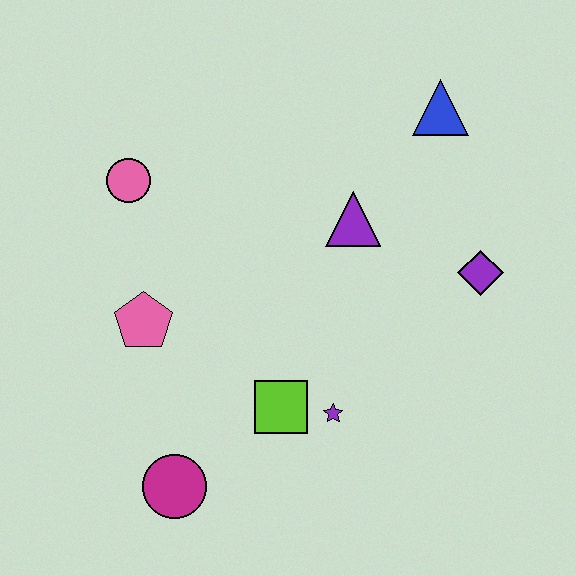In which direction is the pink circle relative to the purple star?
The pink circle is above the purple star.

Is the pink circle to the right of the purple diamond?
No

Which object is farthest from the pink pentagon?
The blue triangle is farthest from the pink pentagon.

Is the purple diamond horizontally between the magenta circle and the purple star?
No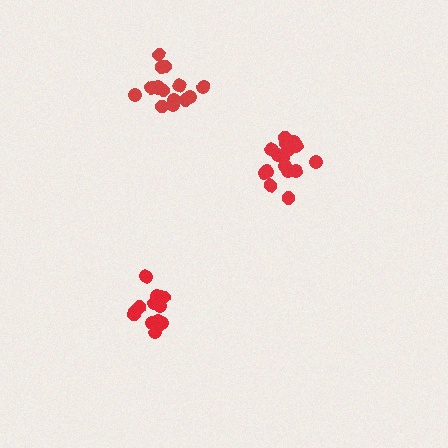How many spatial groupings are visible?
There are 3 spatial groupings.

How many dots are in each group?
Group 1: 16 dots, Group 2: 15 dots, Group 3: 15 dots (46 total).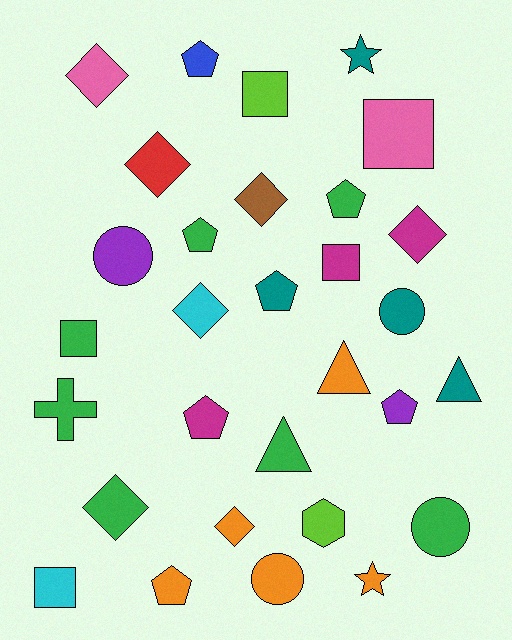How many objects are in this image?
There are 30 objects.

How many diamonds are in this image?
There are 7 diamonds.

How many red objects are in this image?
There is 1 red object.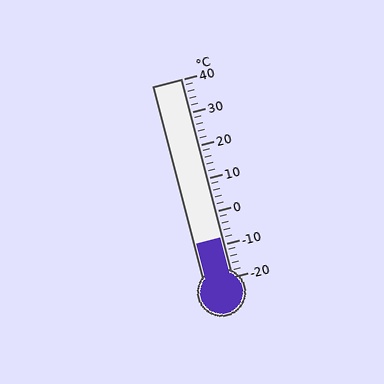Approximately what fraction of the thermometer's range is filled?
The thermometer is filled to approximately 20% of its range.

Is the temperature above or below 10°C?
The temperature is below 10°C.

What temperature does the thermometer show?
The thermometer shows approximately -8°C.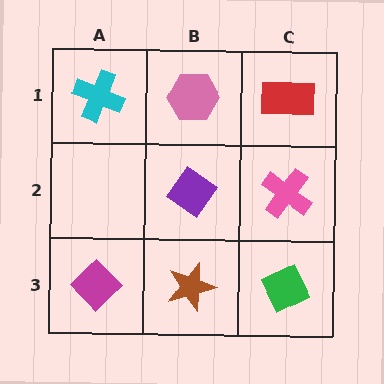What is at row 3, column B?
A brown star.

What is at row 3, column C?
A green diamond.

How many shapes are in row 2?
2 shapes.